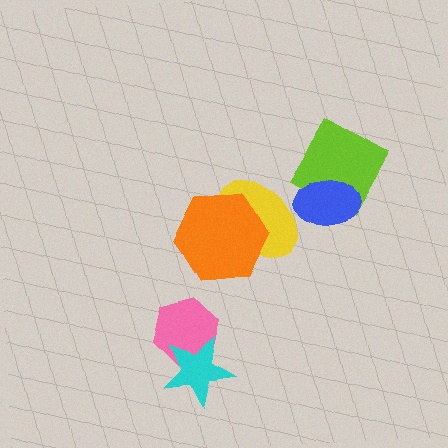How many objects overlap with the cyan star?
1 object overlaps with the cyan star.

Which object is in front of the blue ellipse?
The yellow ellipse is in front of the blue ellipse.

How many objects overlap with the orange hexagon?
1 object overlaps with the orange hexagon.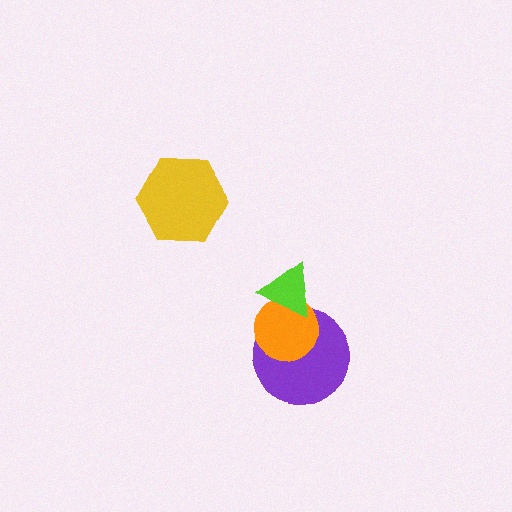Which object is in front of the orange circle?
The lime triangle is in front of the orange circle.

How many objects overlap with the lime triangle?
2 objects overlap with the lime triangle.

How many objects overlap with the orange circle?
2 objects overlap with the orange circle.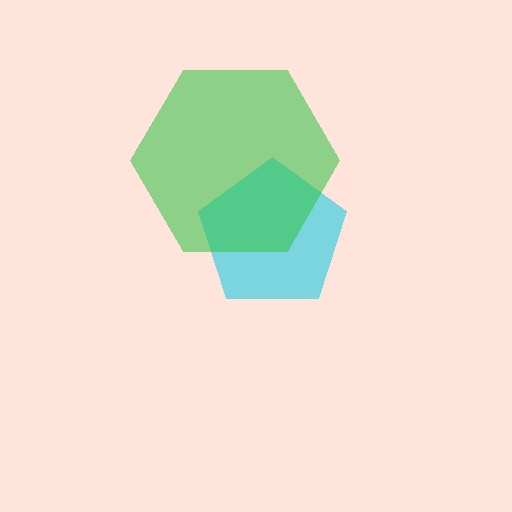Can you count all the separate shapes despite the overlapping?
Yes, there are 2 separate shapes.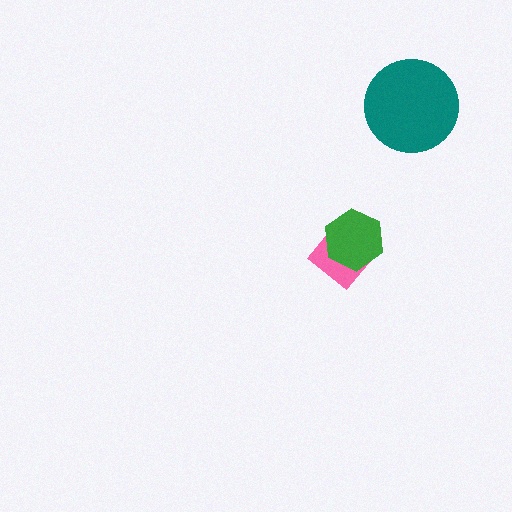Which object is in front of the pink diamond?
The green hexagon is in front of the pink diamond.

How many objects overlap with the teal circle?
0 objects overlap with the teal circle.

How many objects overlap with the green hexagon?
1 object overlaps with the green hexagon.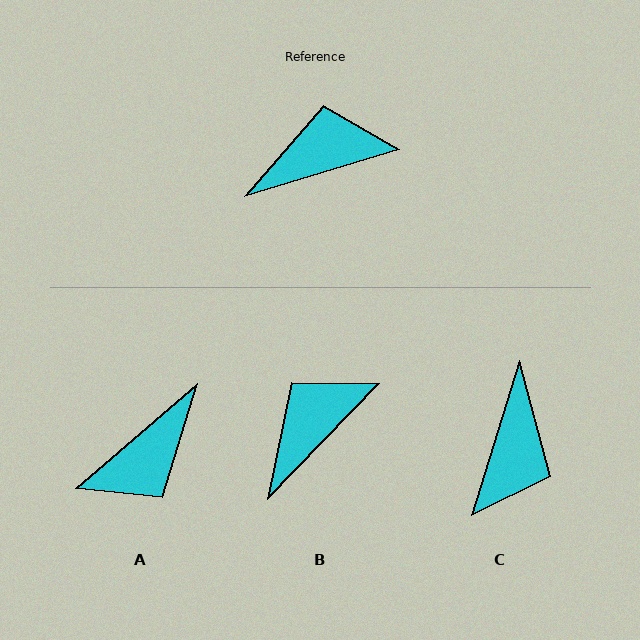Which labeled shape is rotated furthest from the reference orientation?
A, about 156 degrees away.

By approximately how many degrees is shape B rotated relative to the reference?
Approximately 29 degrees counter-clockwise.